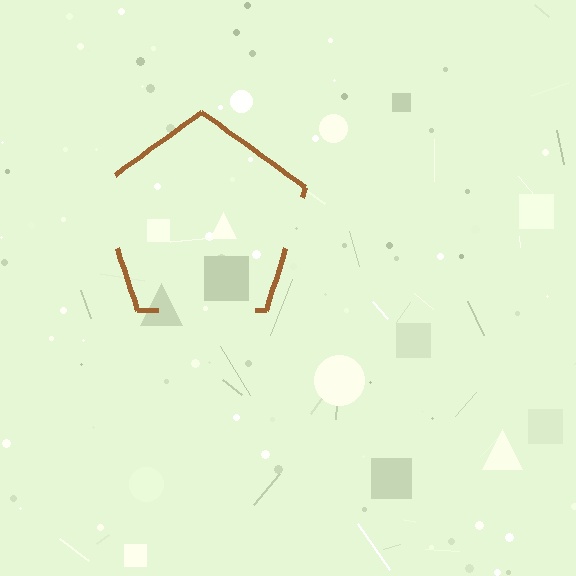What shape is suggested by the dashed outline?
The dashed outline suggests a pentagon.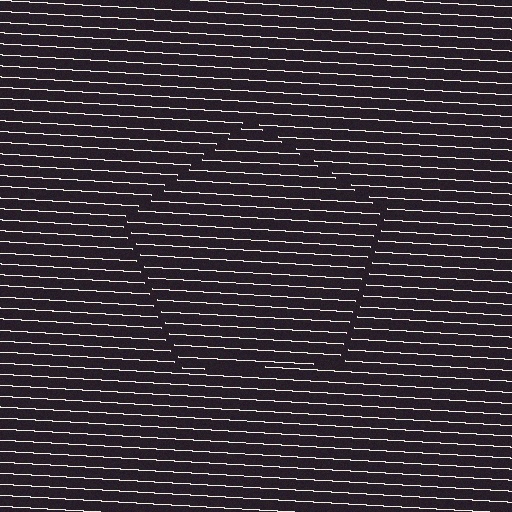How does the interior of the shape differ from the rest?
The interior of the shape contains the same grating, shifted by half a period — the contour is defined by the phase discontinuity where line-ends from the inner and outer gratings abut.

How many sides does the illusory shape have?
5 sides — the line-ends trace a pentagon.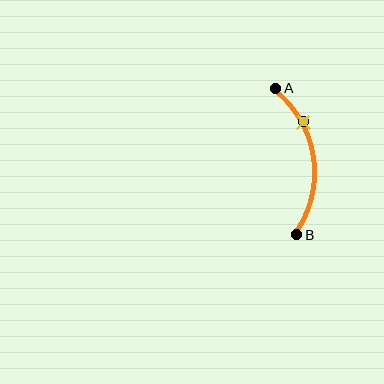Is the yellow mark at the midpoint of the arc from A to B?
No. The yellow mark lies on the arc but is closer to endpoint A. The arc midpoint would be at the point on the curve equidistant along the arc from both A and B.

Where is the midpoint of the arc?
The arc midpoint is the point on the curve farthest from the straight line joining A and B. It sits to the right of that line.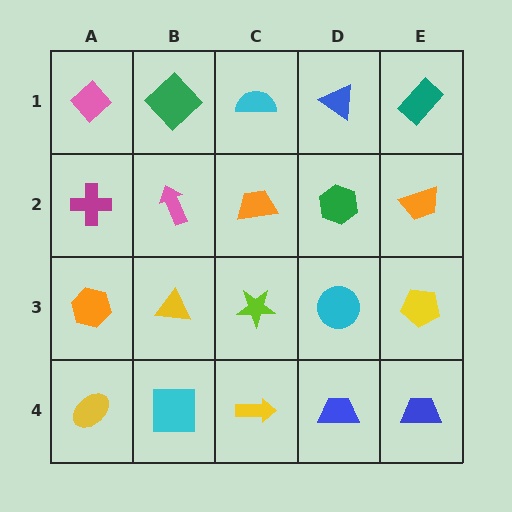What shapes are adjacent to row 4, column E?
A yellow pentagon (row 3, column E), a blue trapezoid (row 4, column D).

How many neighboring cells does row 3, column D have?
4.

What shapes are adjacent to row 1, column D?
A green hexagon (row 2, column D), a cyan semicircle (row 1, column C), a teal rectangle (row 1, column E).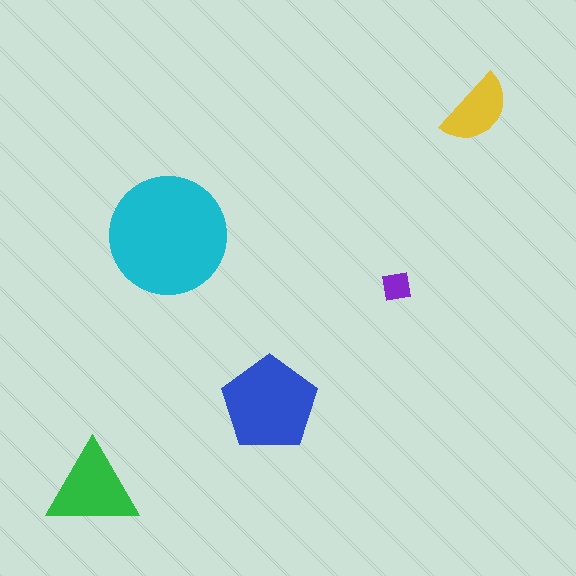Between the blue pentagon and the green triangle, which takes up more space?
The blue pentagon.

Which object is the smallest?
The purple square.